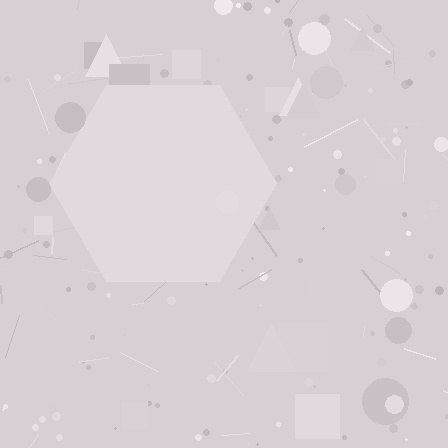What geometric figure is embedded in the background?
A hexagon is embedded in the background.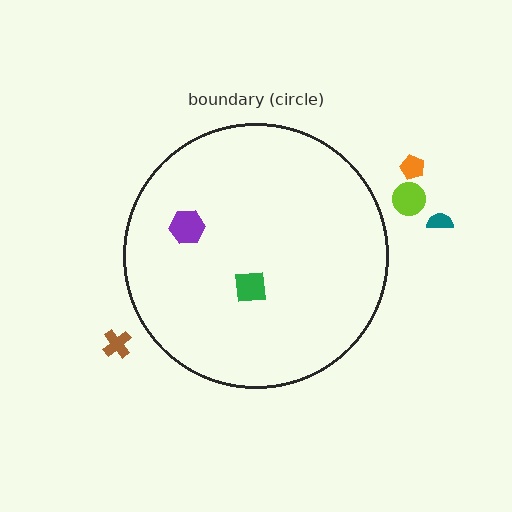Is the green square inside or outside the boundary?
Inside.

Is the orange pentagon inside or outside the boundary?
Outside.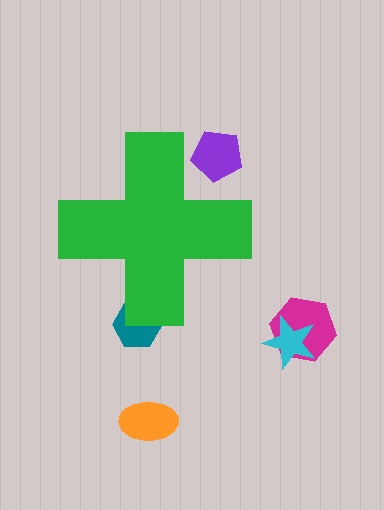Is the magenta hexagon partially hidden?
No, the magenta hexagon is fully visible.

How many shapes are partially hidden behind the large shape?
2 shapes are partially hidden.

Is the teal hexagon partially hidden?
Yes, the teal hexagon is partially hidden behind the green cross.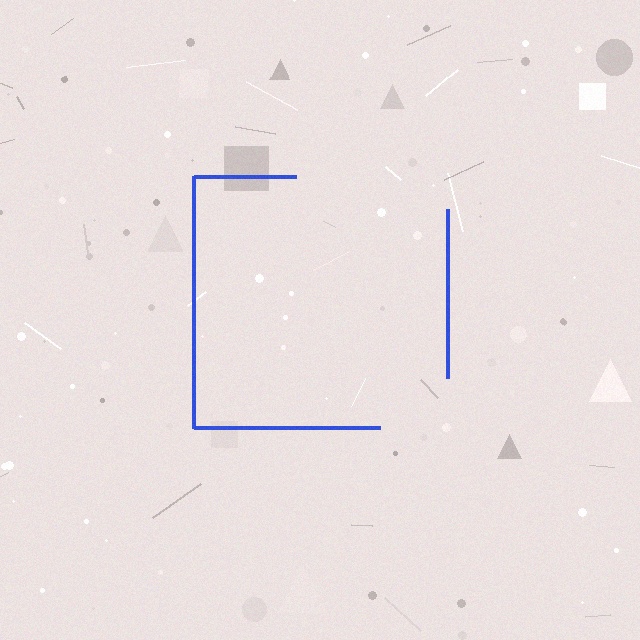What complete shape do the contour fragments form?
The contour fragments form a square.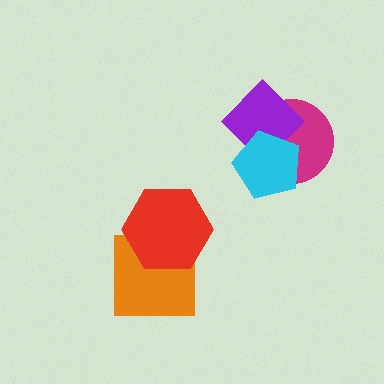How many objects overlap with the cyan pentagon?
2 objects overlap with the cyan pentagon.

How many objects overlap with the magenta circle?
2 objects overlap with the magenta circle.